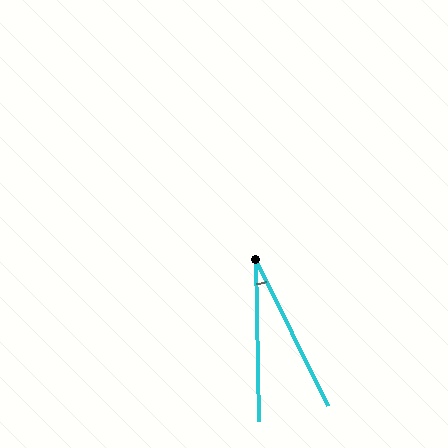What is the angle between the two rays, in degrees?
Approximately 25 degrees.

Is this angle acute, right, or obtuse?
It is acute.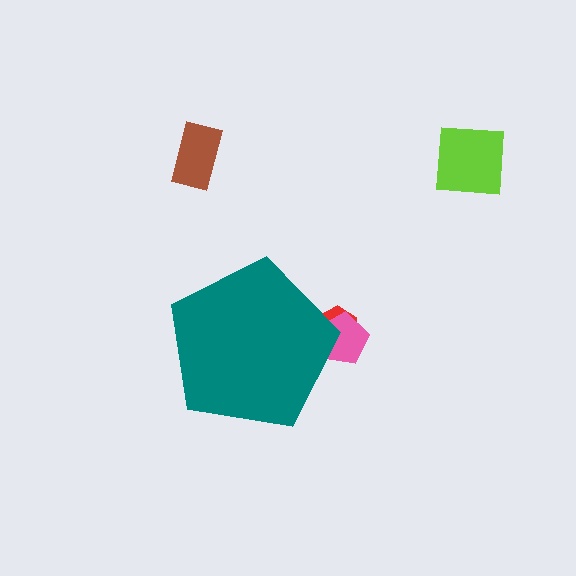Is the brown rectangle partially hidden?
No, the brown rectangle is fully visible.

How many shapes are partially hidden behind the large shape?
2 shapes are partially hidden.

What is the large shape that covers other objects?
A teal pentagon.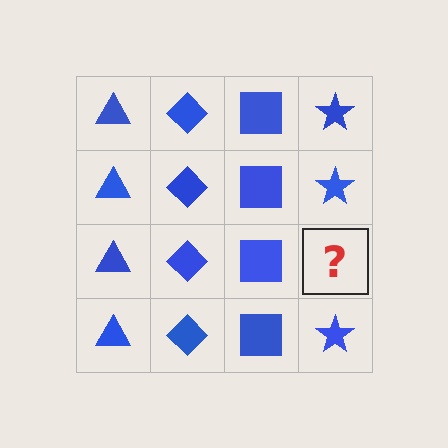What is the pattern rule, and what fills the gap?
The rule is that each column has a consistent shape. The gap should be filled with a blue star.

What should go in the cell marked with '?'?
The missing cell should contain a blue star.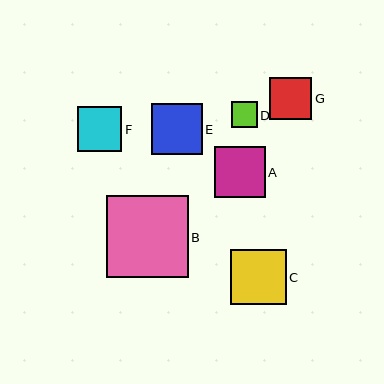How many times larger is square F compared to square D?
Square F is approximately 1.7 times the size of square D.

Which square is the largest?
Square B is the largest with a size of approximately 82 pixels.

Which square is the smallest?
Square D is the smallest with a size of approximately 26 pixels.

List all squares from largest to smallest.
From largest to smallest: B, C, A, E, F, G, D.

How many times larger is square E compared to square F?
Square E is approximately 1.1 times the size of square F.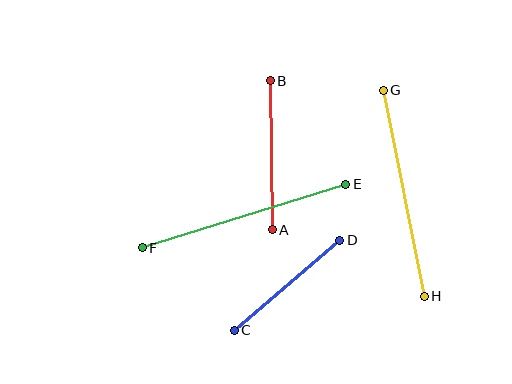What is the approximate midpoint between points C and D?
The midpoint is at approximately (287, 285) pixels.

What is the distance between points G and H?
The distance is approximately 210 pixels.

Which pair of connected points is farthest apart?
Points E and F are farthest apart.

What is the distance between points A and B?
The distance is approximately 149 pixels.